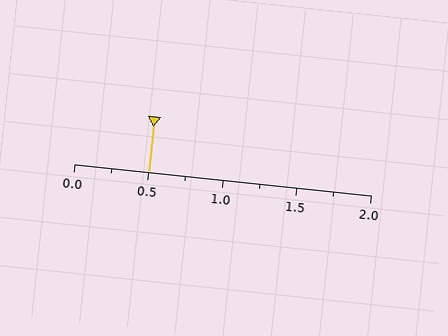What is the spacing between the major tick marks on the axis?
The major ticks are spaced 0.5 apart.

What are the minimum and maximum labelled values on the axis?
The axis runs from 0.0 to 2.0.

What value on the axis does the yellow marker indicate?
The marker indicates approximately 0.5.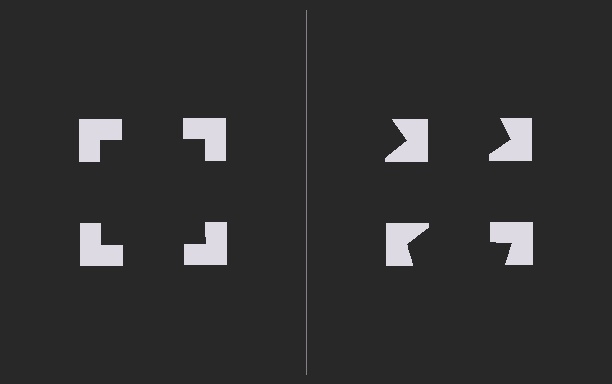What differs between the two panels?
The notched squares are positioned identically on both sides; only the wedge orientations differ. On the left they align to a square; on the right they are misaligned.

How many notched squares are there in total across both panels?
8 — 4 on each side.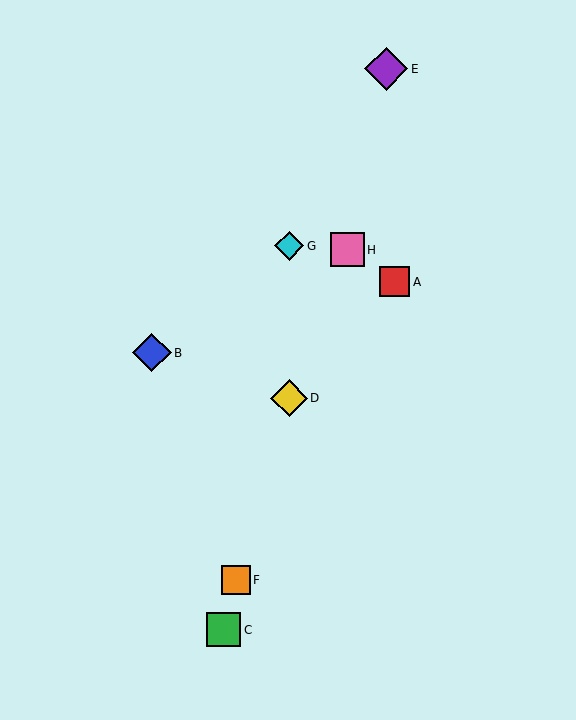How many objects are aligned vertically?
2 objects (D, G) are aligned vertically.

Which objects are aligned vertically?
Objects D, G are aligned vertically.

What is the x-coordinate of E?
Object E is at x≈386.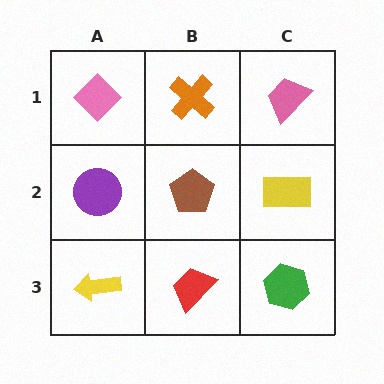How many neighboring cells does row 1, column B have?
3.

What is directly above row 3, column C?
A yellow rectangle.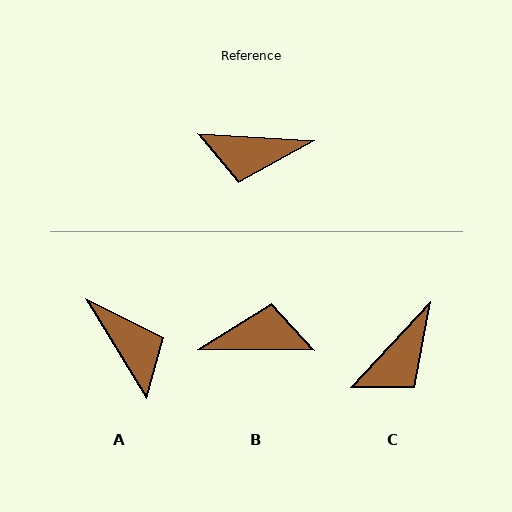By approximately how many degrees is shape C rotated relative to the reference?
Approximately 51 degrees counter-clockwise.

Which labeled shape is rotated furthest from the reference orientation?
B, about 177 degrees away.